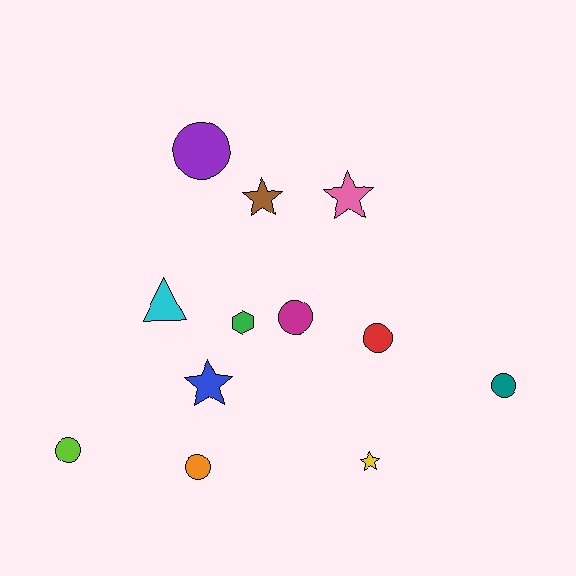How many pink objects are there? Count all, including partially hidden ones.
There is 1 pink object.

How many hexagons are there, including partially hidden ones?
There is 1 hexagon.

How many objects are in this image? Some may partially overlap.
There are 12 objects.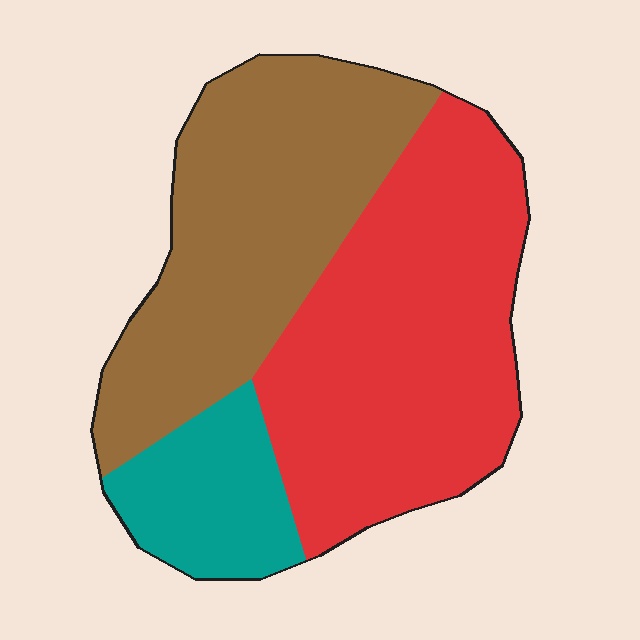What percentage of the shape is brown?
Brown covers around 40% of the shape.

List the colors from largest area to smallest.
From largest to smallest: red, brown, teal.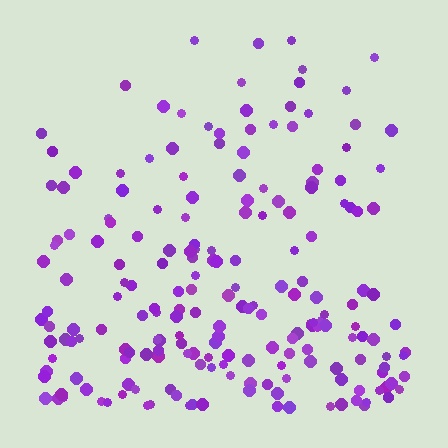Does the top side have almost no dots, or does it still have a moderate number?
Still a moderate number, just noticeably fewer than the bottom.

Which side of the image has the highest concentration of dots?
The bottom.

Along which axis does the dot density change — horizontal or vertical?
Vertical.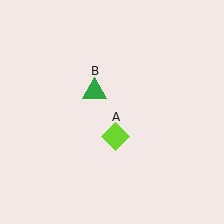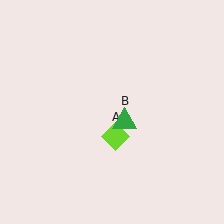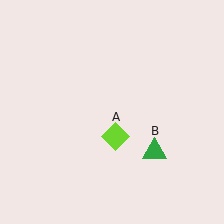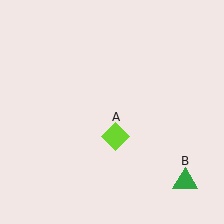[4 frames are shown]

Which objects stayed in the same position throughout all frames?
Lime diamond (object A) remained stationary.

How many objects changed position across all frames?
1 object changed position: green triangle (object B).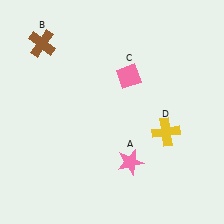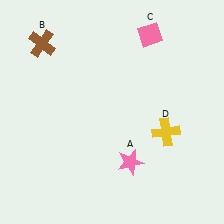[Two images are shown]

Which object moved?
The pink diamond (C) moved up.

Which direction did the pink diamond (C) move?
The pink diamond (C) moved up.